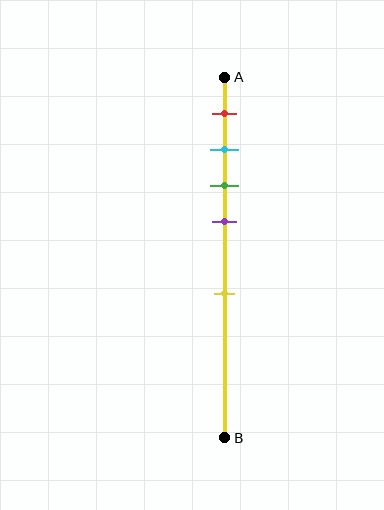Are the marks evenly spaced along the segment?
No, the marks are not evenly spaced.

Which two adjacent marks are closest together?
The cyan and green marks are the closest adjacent pair.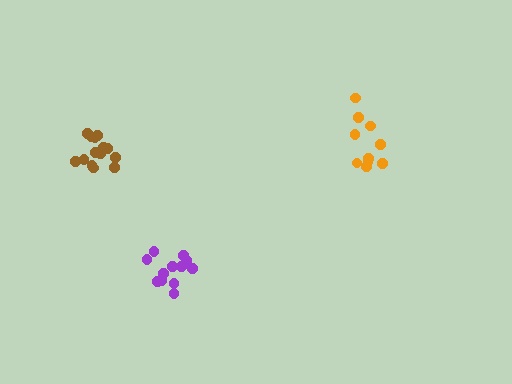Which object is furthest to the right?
The orange cluster is rightmost.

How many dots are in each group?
Group 1: 14 dots, Group 2: 10 dots, Group 3: 12 dots (36 total).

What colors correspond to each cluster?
The clusters are colored: brown, orange, purple.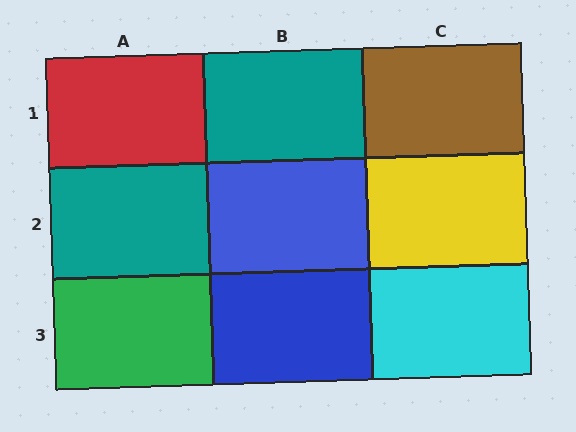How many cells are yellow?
1 cell is yellow.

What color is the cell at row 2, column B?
Blue.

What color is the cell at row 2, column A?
Teal.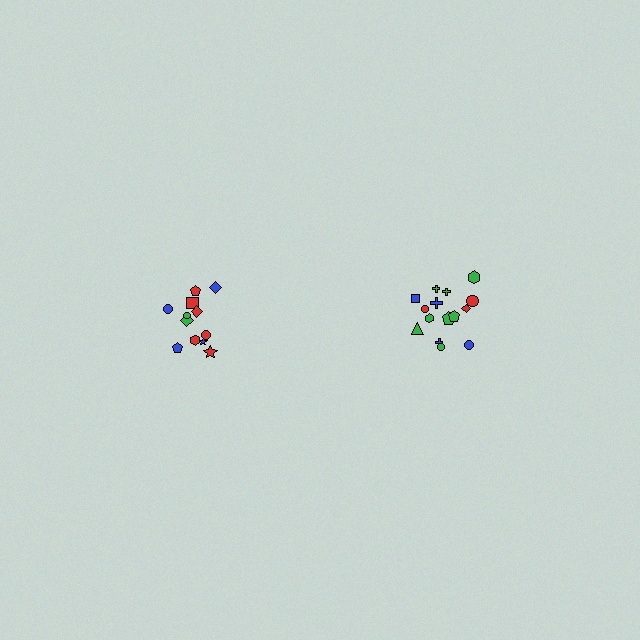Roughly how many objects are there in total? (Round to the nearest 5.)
Roughly 25 objects in total.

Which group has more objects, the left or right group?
The right group.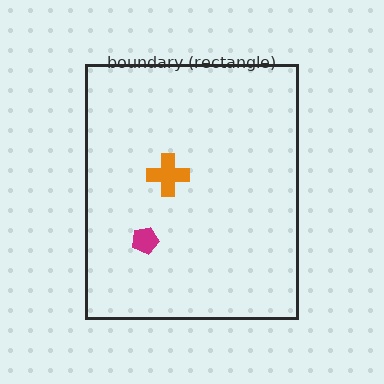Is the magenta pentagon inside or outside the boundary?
Inside.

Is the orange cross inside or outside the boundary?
Inside.